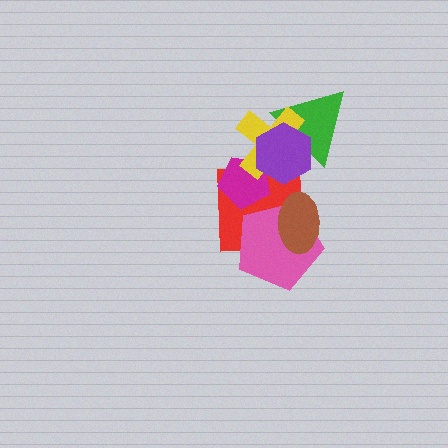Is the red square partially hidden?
Yes, it is partially covered by another shape.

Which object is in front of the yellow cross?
The purple hexagon is in front of the yellow cross.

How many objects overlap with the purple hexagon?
4 objects overlap with the purple hexagon.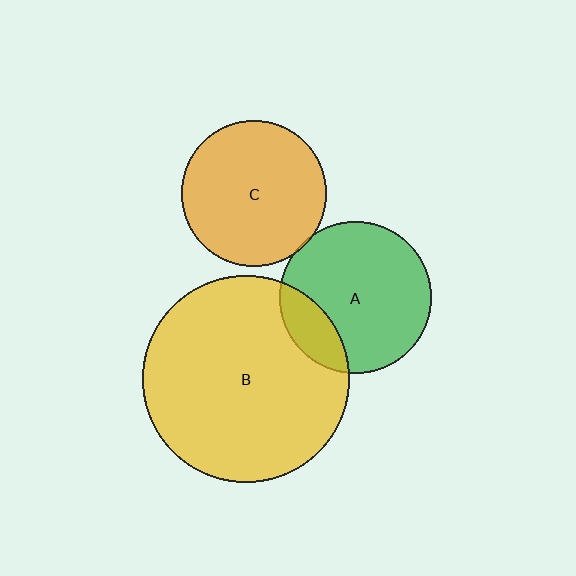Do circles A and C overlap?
Yes.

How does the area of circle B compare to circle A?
Approximately 1.8 times.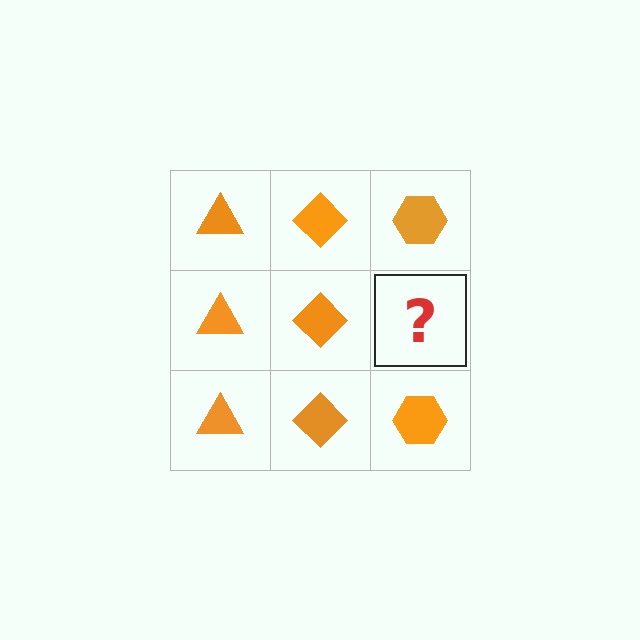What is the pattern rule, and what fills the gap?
The rule is that each column has a consistent shape. The gap should be filled with an orange hexagon.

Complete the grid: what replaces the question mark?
The question mark should be replaced with an orange hexagon.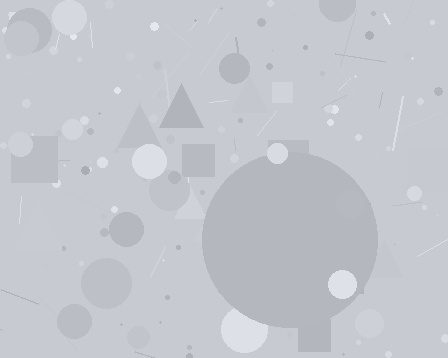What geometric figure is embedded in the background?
A circle is embedded in the background.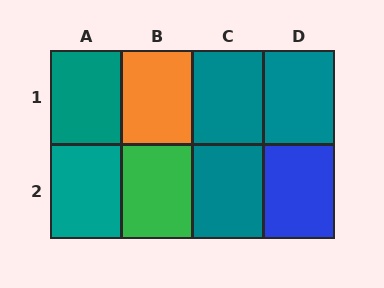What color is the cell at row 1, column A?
Teal.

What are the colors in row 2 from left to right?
Teal, green, teal, blue.